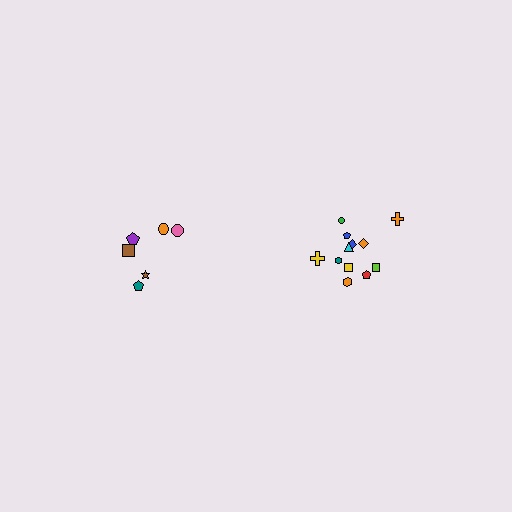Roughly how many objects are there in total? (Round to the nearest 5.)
Roughly 20 objects in total.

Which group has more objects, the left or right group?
The right group.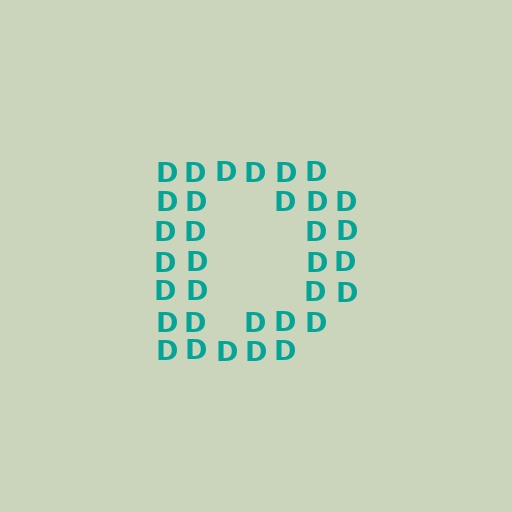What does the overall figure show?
The overall figure shows the letter D.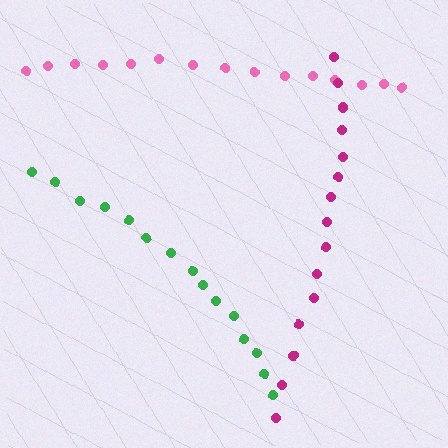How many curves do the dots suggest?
There are 3 distinct paths.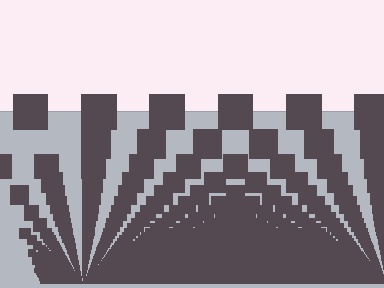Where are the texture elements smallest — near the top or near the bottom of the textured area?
Near the bottom.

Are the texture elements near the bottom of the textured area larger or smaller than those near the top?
Smaller. The gradient is inverted — elements near the bottom are smaller and denser.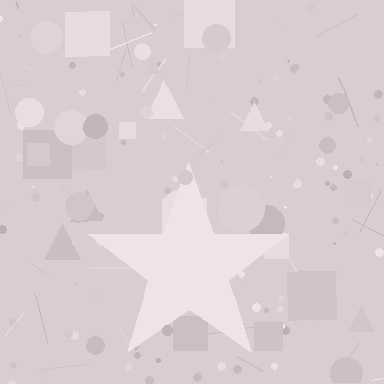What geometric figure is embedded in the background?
A star is embedded in the background.